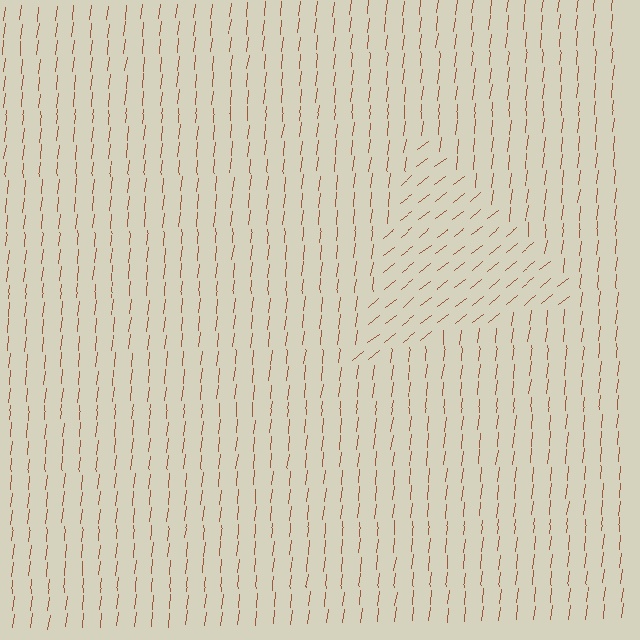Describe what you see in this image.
The image is filled with small brown line segments. A triangle region in the image has lines oriented differently from the surrounding lines, creating a visible texture boundary.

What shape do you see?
I see a triangle.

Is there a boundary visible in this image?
Yes, there is a texture boundary formed by a change in line orientation.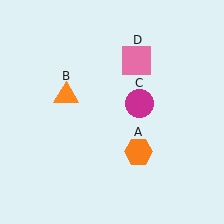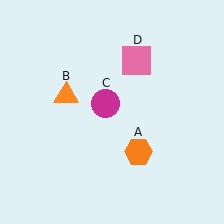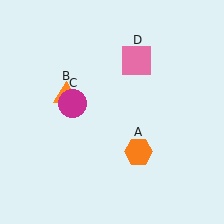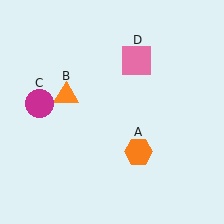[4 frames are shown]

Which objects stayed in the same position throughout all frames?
Orange hexagon (object A) and orange triangle (object B) and pink square (object D) remained stationary.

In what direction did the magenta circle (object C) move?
The magenta circle (object C) moved left.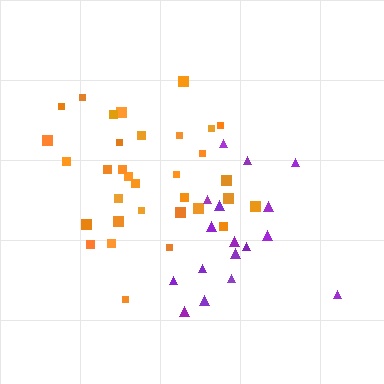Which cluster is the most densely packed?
Orange.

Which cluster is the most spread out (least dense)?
Purple.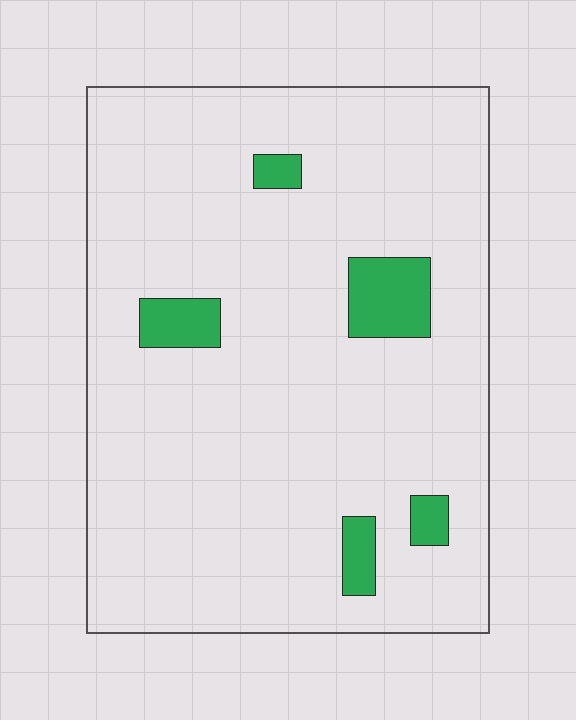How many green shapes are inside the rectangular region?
5.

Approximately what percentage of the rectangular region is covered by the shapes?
Approximately 10%.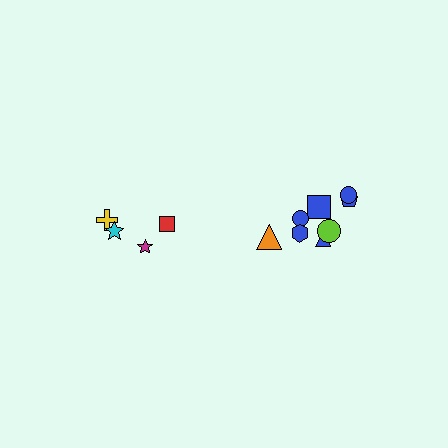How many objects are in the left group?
There are 4 objects.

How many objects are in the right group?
There are 8 objects.